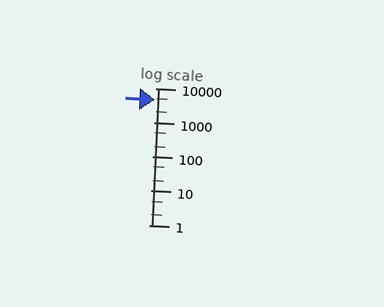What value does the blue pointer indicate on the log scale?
The pointer indicates approximately 4500.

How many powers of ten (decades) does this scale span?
The scale spans 4 decades, from 1 to 10000.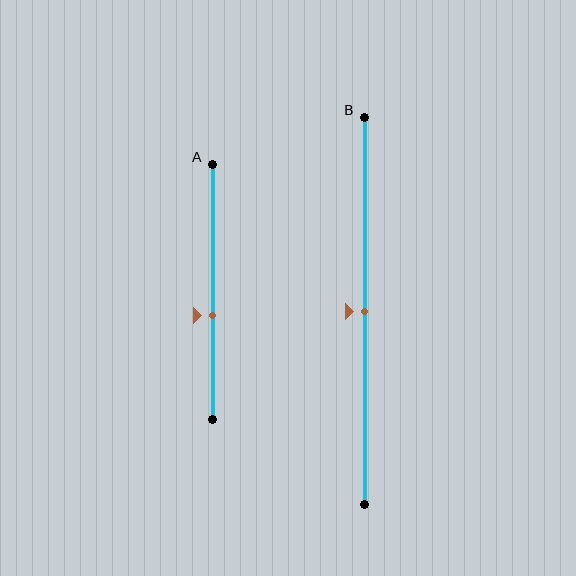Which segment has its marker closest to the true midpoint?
Segment B has its marker closest to the true midpoint.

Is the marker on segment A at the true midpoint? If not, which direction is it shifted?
No, the marker on segment A is shifted downward by about 9% of the segment length.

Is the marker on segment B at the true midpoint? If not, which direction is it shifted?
Yes, the marker on segment B is at the true midpoint.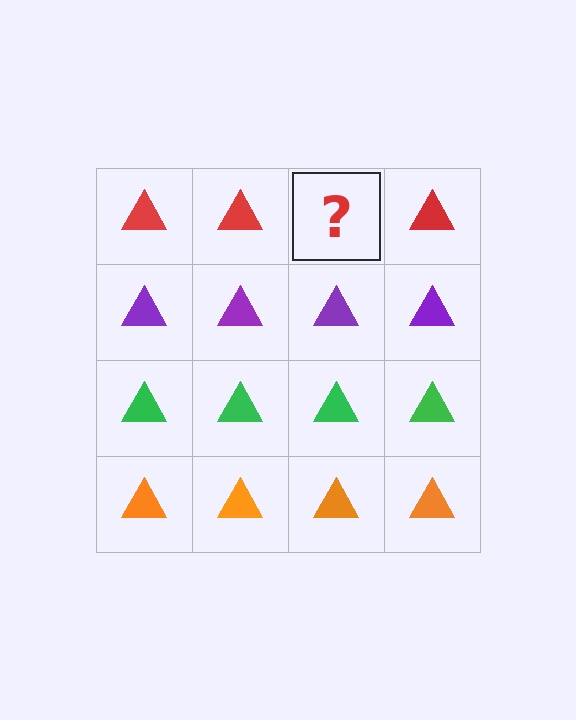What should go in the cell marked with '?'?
The missing cell should contain a red triangle.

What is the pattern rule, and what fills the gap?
The rule is that each row has a consistent color. The gap should be filled with a red triangle.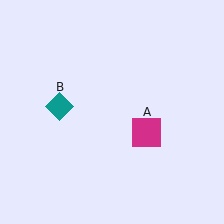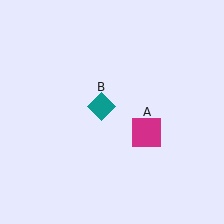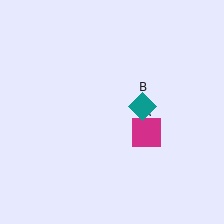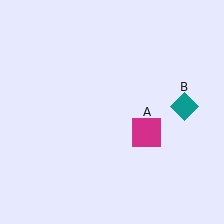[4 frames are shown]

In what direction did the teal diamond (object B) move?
The teal diamond (object B) moved right.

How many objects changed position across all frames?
1 object changed position: teal diamond (object B).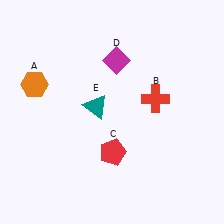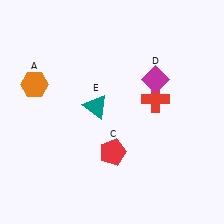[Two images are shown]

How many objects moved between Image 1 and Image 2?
1 object moved between the two images.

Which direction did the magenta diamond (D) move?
The magenta diamond (D) moved right.